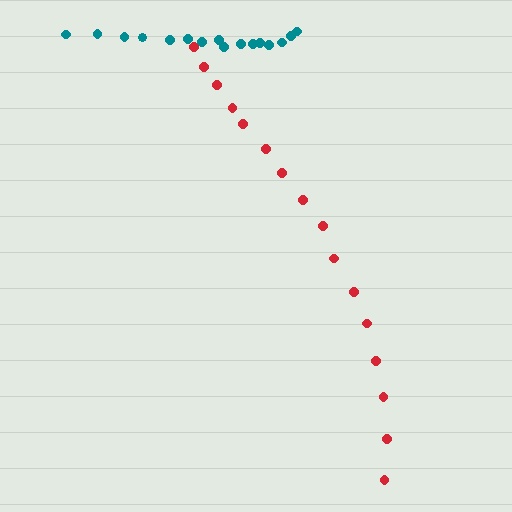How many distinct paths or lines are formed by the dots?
There are 2 distinct paths.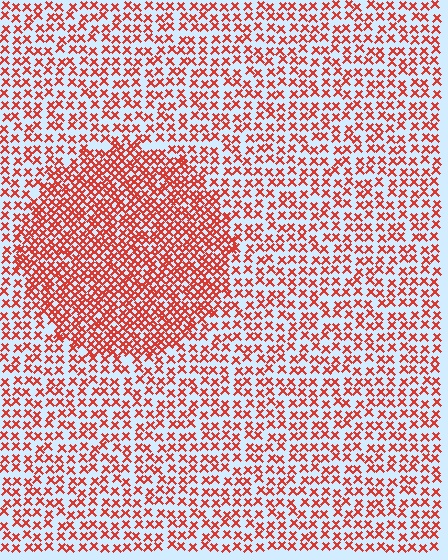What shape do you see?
I see a circle.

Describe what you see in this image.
The image contains small red elements arranged at two different densities. A circle-shaped region is visible where the elements are more densely packed than the surrounding area.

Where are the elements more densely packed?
The elements are more densely packed inside the circle boundary.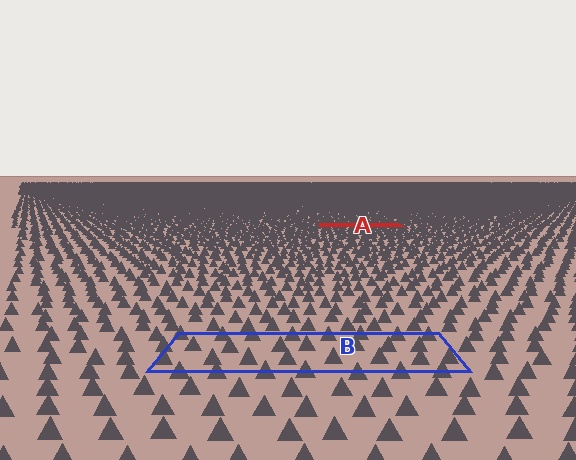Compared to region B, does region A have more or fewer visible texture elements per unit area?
Region A has more texture elements per unit area — they are packed more densely because it is farther away.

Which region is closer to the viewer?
Region B is closer. The texture elements there are larger and more spread out.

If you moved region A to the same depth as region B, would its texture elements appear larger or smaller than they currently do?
They would appear larger. At a closer depth, the same texture elements are projected at a bigger on-screen size.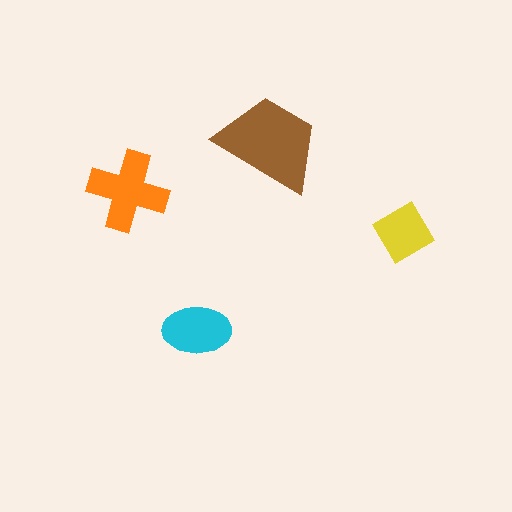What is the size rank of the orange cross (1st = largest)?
2nd.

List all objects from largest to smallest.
The brown trapezoid, the orange cross, the cyan ellipse, the yellow diamond.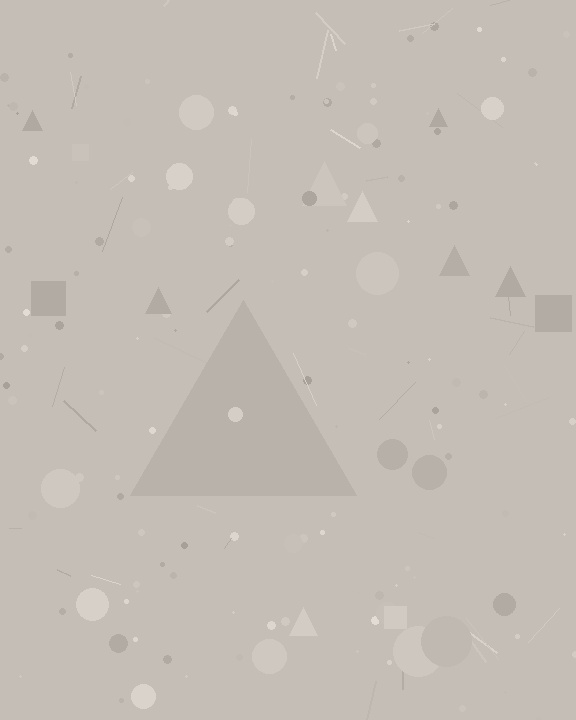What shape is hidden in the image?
A triangle is hidden in the image.